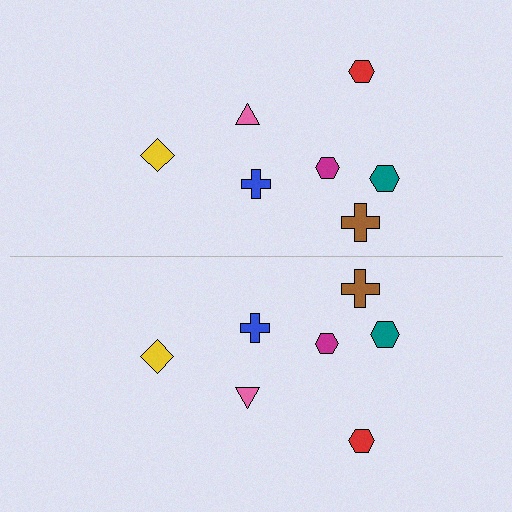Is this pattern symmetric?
Yes, this pattern has bilateral (reflection) symmetry.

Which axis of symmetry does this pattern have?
The pattern has a horizontal axis of symmetry running through the center of the image.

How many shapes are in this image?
There are 14 shapes in this image.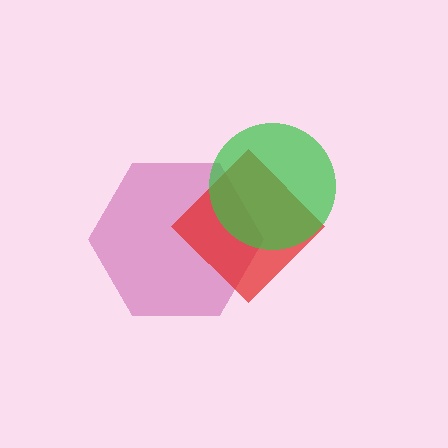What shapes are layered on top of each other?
The layered shapes are: a magenta hexagon, a red diamond, a green circle.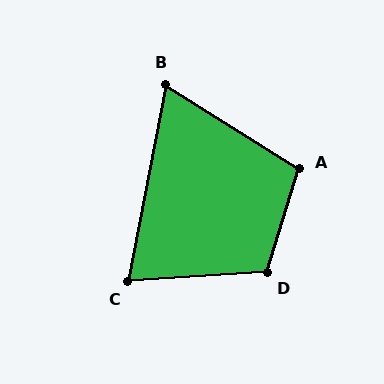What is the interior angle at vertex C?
Approximately 75 degrees (acute).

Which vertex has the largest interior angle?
D, at approximately 111 degrees.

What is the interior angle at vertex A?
Approximately 105 degrees (obtuse).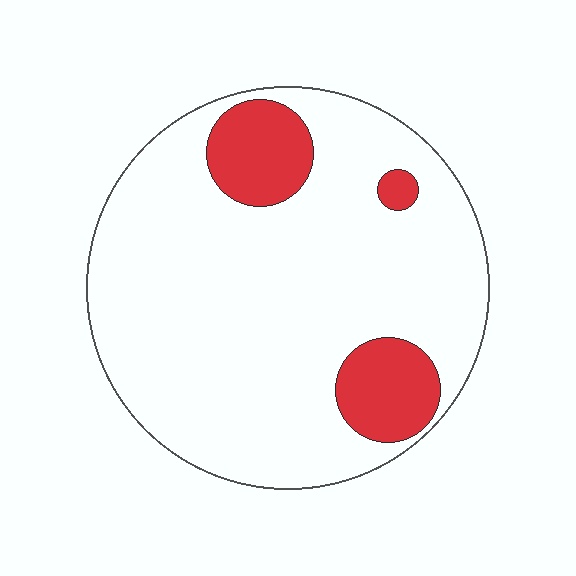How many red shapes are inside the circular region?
3.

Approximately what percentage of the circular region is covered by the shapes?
Approximately 15%.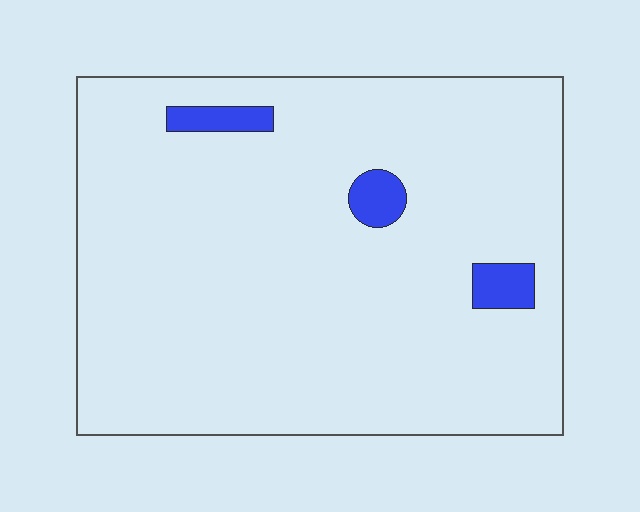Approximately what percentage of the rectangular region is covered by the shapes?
Approximately 5%.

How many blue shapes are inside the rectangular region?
3.